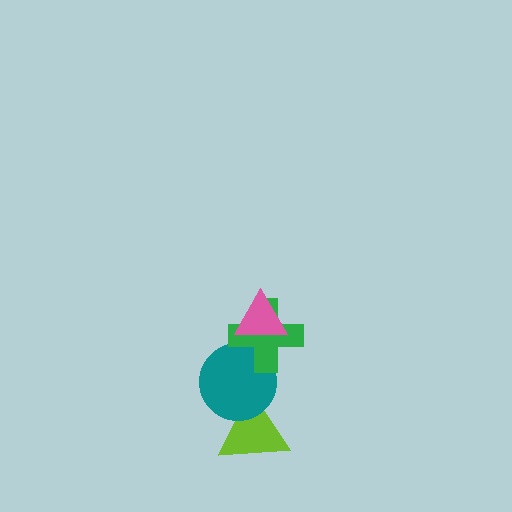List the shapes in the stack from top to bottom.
From top to bottom: the pink triangle, the green cross, the teal circle, the lime triangle.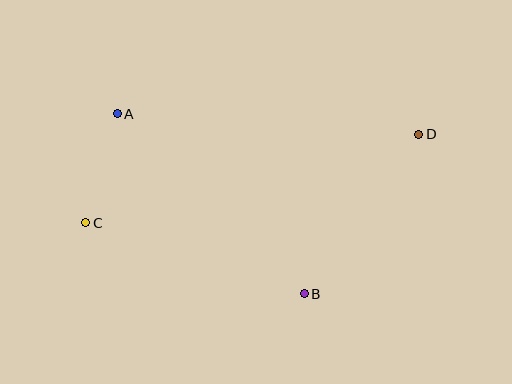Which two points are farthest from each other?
Points C and D are farthest from each other.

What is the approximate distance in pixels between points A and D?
The distance between A and D is approximately 302 pixels.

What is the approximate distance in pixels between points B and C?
The distance between B and C is approximately 230 pixels.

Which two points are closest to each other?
Points A and C are closest to each other.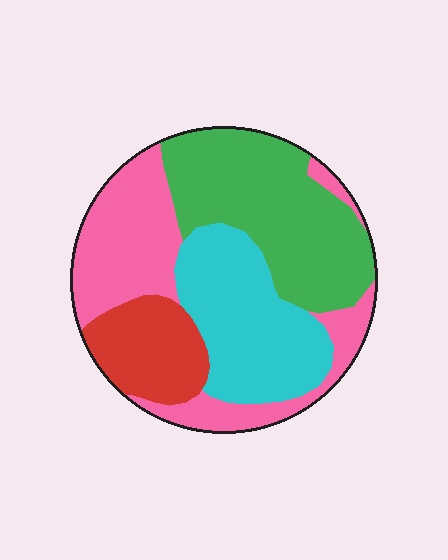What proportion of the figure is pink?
Pink covers around 30% of the figure.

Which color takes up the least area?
Red, at roughly 15%.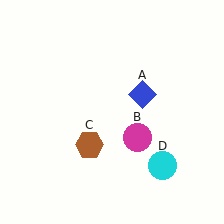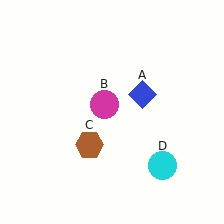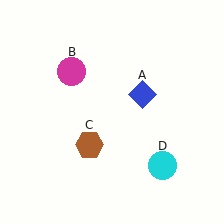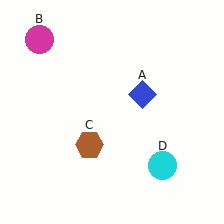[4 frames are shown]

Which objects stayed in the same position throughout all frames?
Blue diamond (object A) and brown hexagon (object C) and cyan circle (object D) remained stationary.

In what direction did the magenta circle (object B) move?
The magenta circle (object B) moved up and to the left.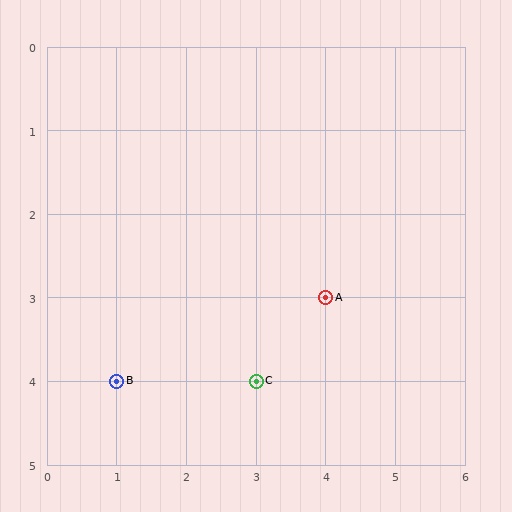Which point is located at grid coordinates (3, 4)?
Point C is at (3, 4).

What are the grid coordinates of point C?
Point C is at grid coordinates (3, 4).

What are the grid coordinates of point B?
Point B is at grid coordinates (1, 4).